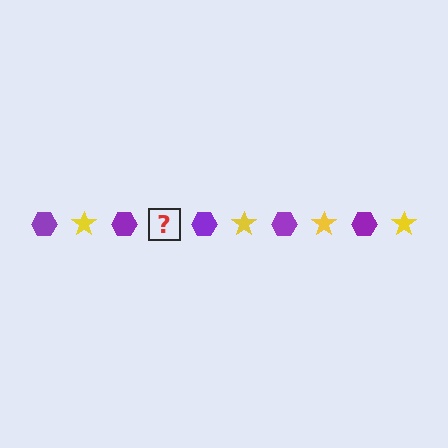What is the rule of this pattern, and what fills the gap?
The rule is that the pattern alternates between purple hexagon and yellow star. The gap should be filled with a yellow star.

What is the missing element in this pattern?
The missing element is a yellow star.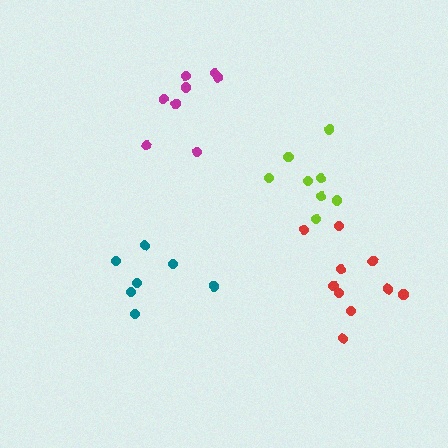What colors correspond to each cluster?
The clusters are colored: magenta, lime, red, teal.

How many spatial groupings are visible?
There are 4 spatial groupings.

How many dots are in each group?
Group 1: 8 dots, Group 2: 8 dots, Group 3: 10 dots, Group 4: 7 dots (33 total).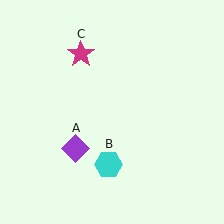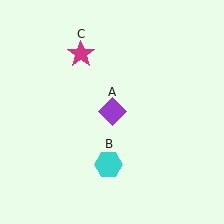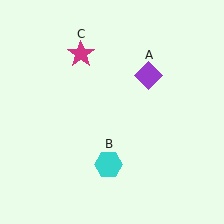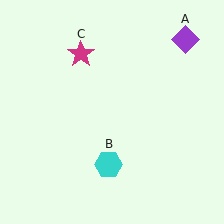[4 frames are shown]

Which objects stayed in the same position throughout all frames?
Cyan hexagon (object B) and magenta star (object C) remained stationary.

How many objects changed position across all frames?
1 object changed position: purple diamond (object A).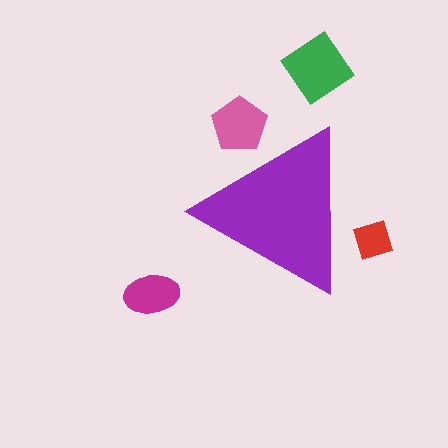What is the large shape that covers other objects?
A purple triangle.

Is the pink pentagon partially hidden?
Yes, the pink pentagon is partially hidden behind the purple triangle.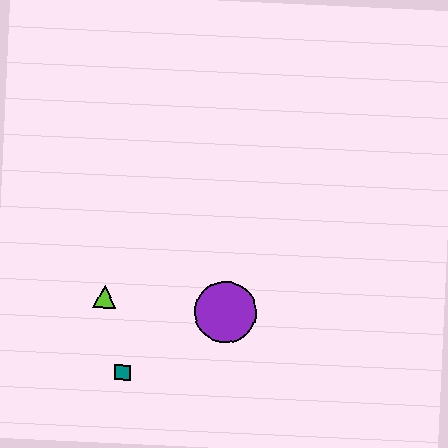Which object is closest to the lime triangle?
The teal square is closest to the lime triangle.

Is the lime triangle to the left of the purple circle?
Yes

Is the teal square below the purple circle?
Yes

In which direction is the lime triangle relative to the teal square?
The lime triangle is above the teal square.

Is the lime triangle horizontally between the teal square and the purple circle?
No